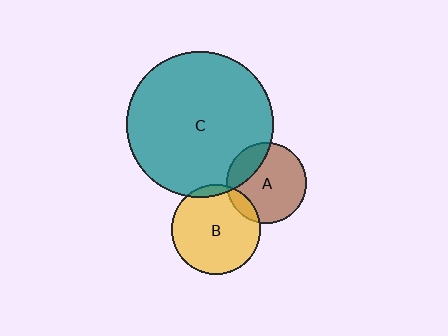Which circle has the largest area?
Circle C (teal).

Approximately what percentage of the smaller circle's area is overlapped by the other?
Approximately 10%.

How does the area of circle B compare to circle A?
Approximately 1.3 times.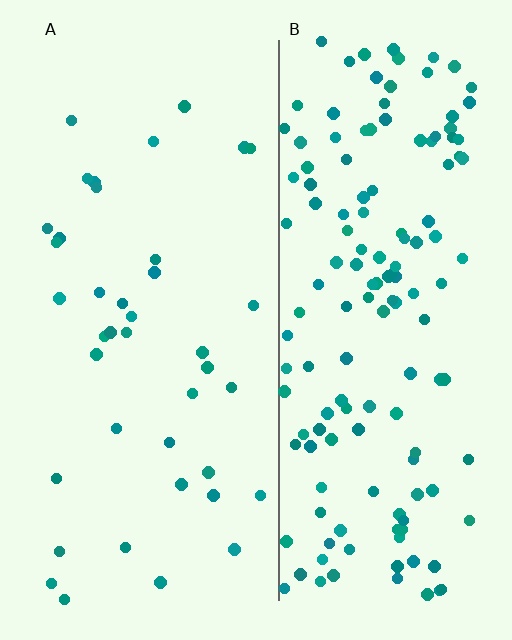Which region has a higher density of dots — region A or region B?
B (the right).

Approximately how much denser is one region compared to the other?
Approximately 3.7× — region B over region A.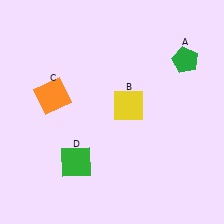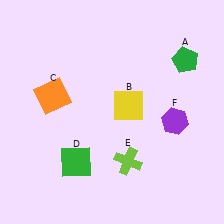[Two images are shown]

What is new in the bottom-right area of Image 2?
A lime cross (E) was added in the bottom-right area of Image 2.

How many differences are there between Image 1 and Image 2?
There are 2 differences between the two images.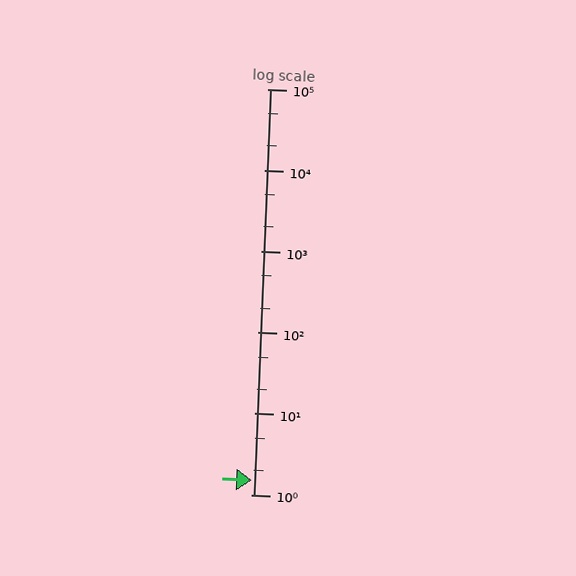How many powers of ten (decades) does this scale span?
The scale spans 5 decades, from 1 to 100000.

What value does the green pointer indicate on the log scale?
The pointer indicates approximately 1.5.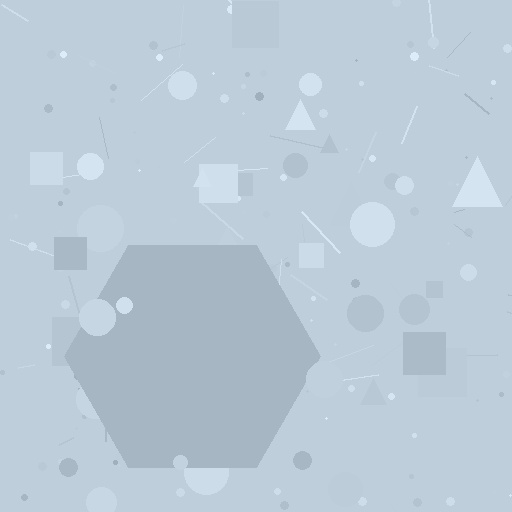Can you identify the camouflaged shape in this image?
The camouflaged shape is a hexagon.